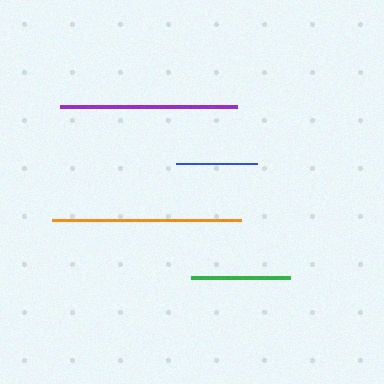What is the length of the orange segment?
The orange segment is approximately 188 pixels long.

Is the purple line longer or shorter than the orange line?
The orange line is longer than the purple line.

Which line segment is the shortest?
The blue line is the shortest at approximately 82 pixels.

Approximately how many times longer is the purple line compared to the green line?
The purple line is approximately 1.8 times the length of the green line.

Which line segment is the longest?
The orange line is the longest at approximately 188 pixels.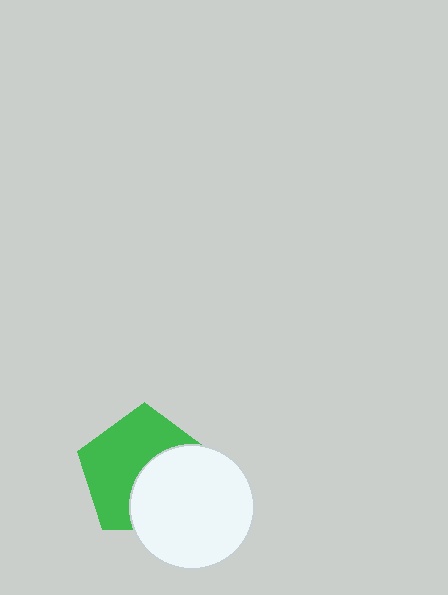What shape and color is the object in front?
The object in front is a white circle.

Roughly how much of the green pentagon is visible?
About half of it is visible (roughly 57%).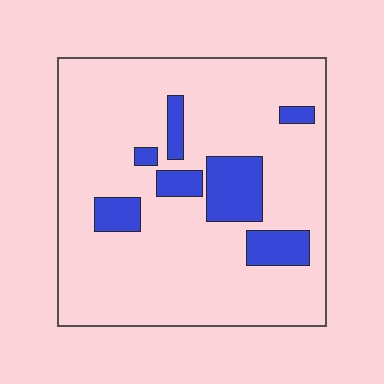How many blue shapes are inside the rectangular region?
7.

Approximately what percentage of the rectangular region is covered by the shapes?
Approximately 15%.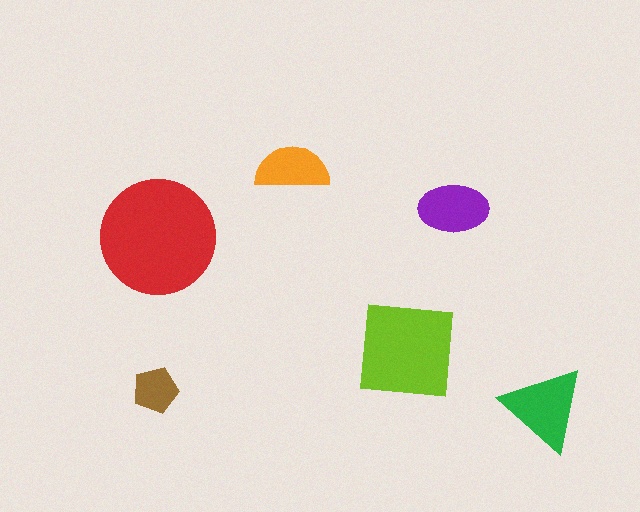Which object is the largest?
The red circle.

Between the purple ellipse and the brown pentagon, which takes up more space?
The purple ellipse.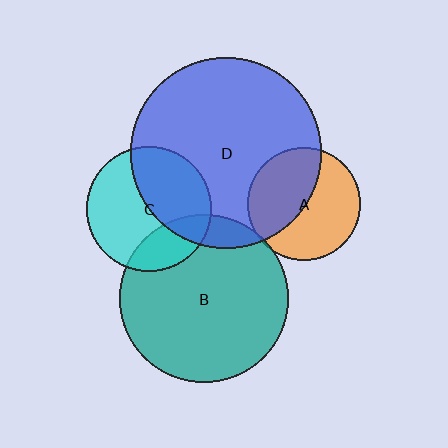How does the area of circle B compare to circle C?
Approximately 1.8 times.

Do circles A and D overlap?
Yes.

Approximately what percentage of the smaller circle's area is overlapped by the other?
Approximately 45%.